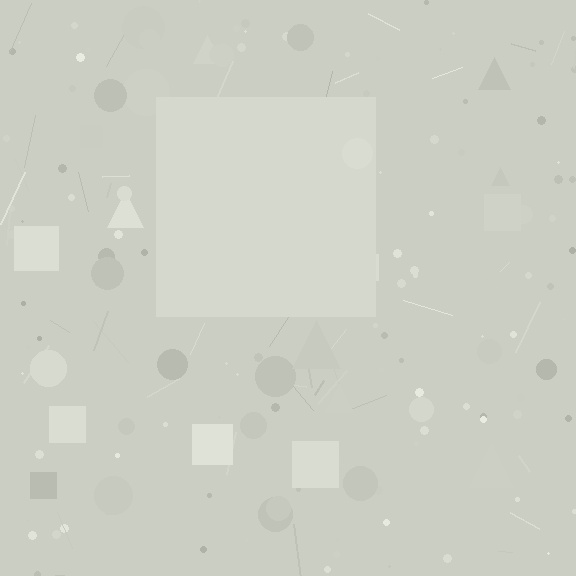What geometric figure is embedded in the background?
A square is embedded in the background.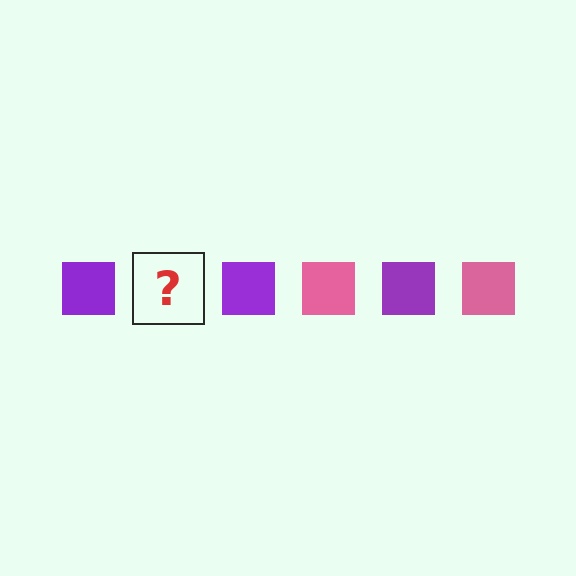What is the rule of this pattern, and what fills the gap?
The rule is that the pattern cycles through purple, pink squares. The gap should be filled with a pink square.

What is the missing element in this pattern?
The missing element is a pink square.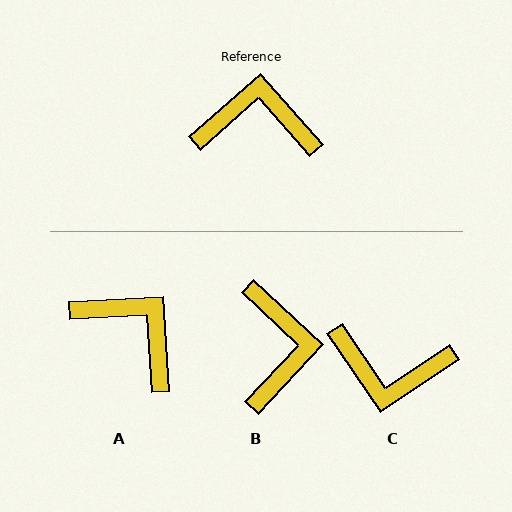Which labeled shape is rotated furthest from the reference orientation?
C, about 172 degrees away.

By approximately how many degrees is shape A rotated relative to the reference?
Approximately 38 degrees clockwise.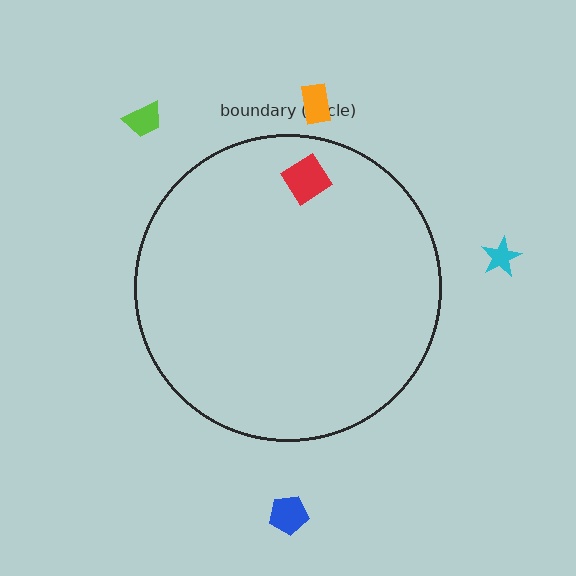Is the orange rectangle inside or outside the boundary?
Outside.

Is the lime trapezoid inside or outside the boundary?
Outside.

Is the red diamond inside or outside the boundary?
Inside.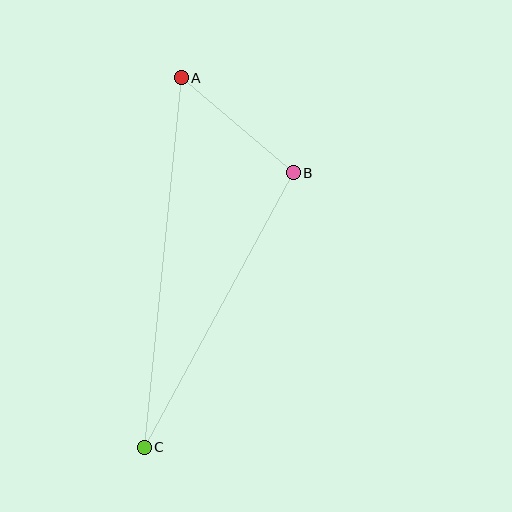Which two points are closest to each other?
Points A and B are closest to each other.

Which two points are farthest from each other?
Points A and C are farthest from each other.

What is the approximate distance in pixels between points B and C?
The distance between B and C is approximately 312 pixels.